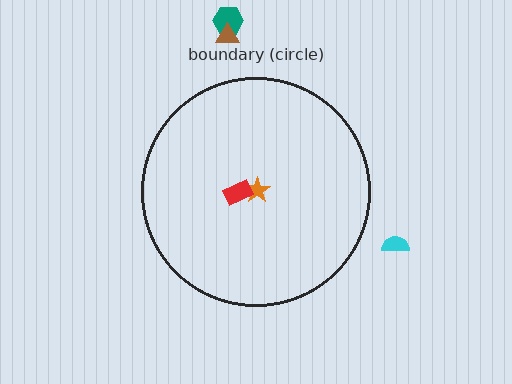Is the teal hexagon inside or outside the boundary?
Outside.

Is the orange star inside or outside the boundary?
Inside.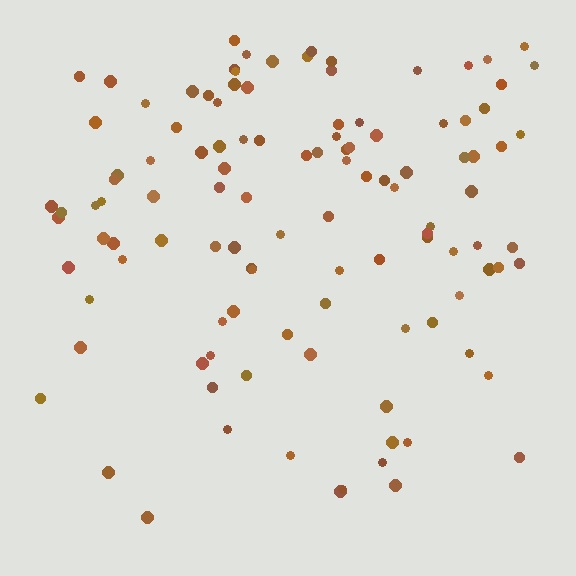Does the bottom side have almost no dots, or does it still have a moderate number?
Still a moderate number, just noticeably fewer than the top.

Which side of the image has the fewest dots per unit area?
The bottom.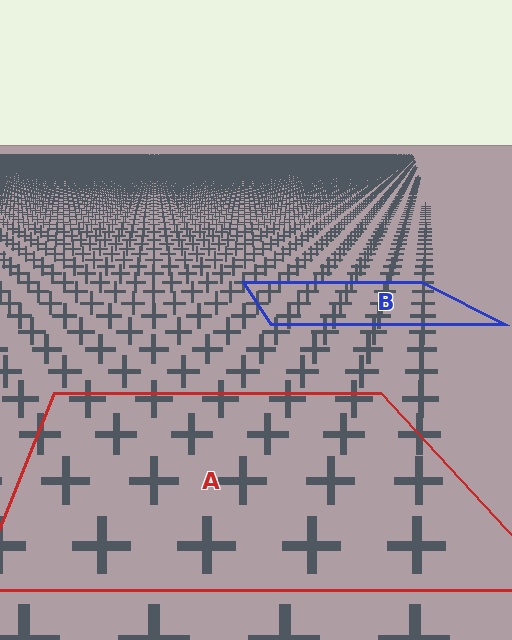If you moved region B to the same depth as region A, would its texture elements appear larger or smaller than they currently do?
They would appear larger. At a closer depth, the same texture elements are projected at a bigger on-screen size.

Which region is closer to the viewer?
Region A is closer. The texture elements there are larger and more spread out.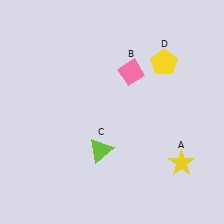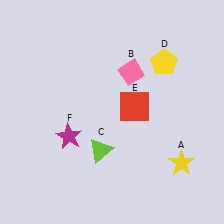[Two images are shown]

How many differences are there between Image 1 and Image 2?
There are 2 differences between the two images.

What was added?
A red square (E), a magenta star (F) were added in Image 2.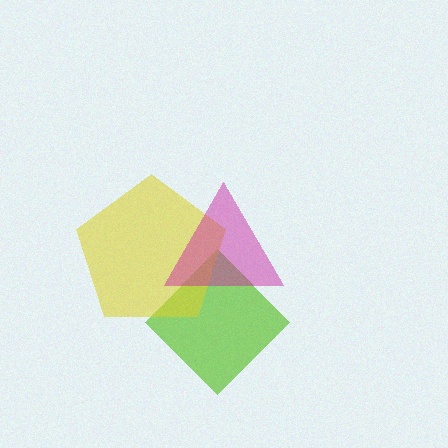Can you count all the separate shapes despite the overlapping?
Yes, there are 3 separate shapes.